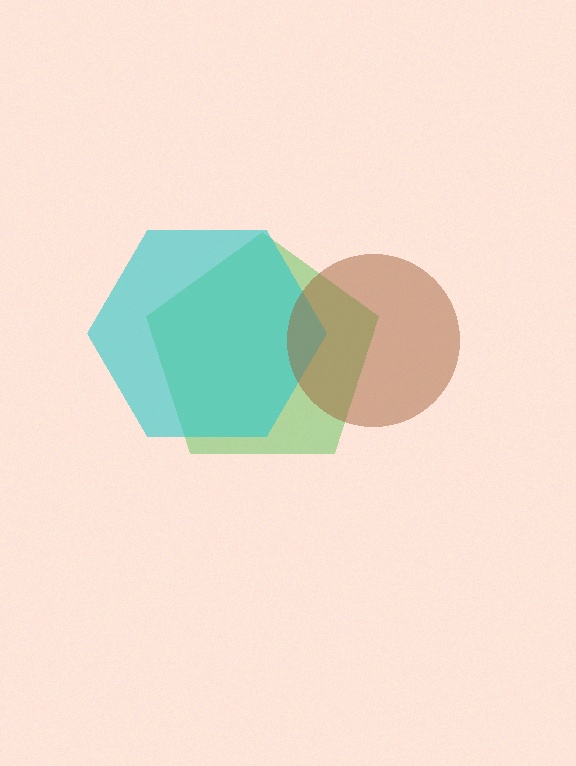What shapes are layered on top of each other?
The layered shapes are: a green pentagon, a cyan hexagon, a brown circle.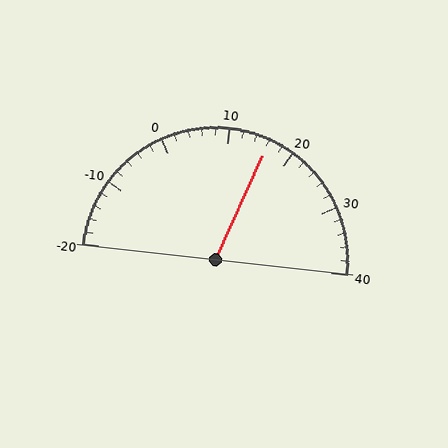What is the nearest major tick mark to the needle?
The nearest major tick mark is 20.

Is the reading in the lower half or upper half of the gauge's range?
The reading is in the upper half of the range (-20 to 40).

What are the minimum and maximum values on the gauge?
The gauge ranges from -20 to 40.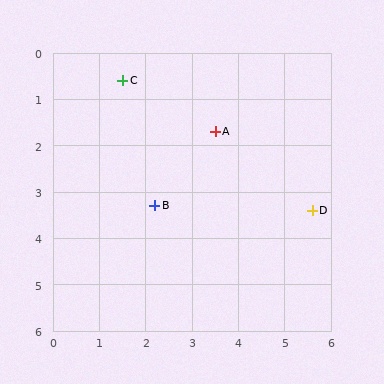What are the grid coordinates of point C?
Point C is at approximately (1.5, 0.6).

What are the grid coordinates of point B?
Point B is at approximately (2.2, 3.3).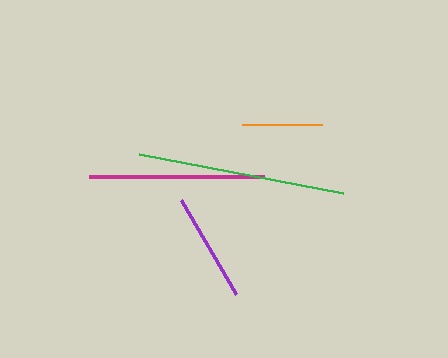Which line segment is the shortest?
The orange line is the shortest at approximately 79 pixels.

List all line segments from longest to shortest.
From longest to shortest: green, magenta, purple, orange.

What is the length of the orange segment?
The orange segment is approximately 79 pixels long.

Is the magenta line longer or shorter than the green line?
The green line is longer than the magenta line.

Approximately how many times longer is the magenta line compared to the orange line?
The magenta line is approximately 2.2 times the length of the orange line.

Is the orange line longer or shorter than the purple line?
The purple line is longer than the orange line.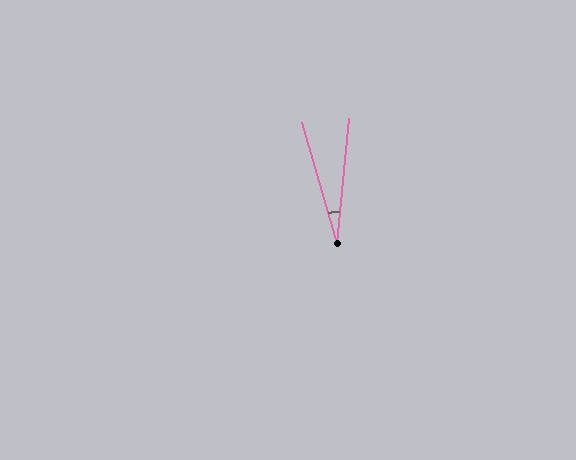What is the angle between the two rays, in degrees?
Approximately 21 degrees.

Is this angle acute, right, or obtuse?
It is acute.